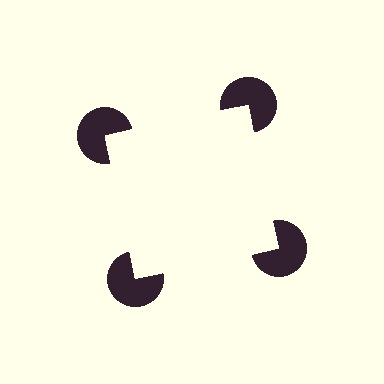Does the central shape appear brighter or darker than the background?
It typically appears slightly brighter than the background, even though no actual brightness change is drawn.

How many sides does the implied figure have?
4 sides.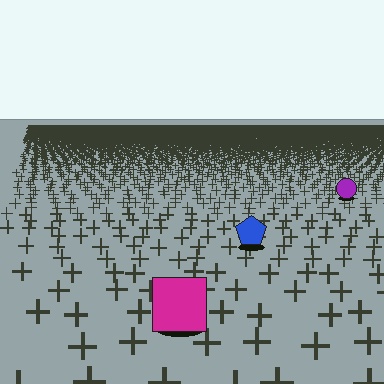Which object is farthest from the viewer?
The purple circle is farthest from the viewer. It appears smaller and the ground texture around it is denser.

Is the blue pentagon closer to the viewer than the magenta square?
No. The magenta square is closer — you can tell from the texture gradient: the ground texture is coarser near it.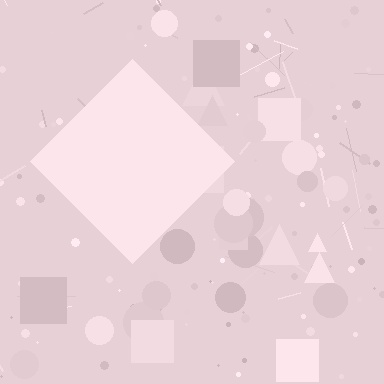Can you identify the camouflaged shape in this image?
The camouflaged shape is a diamond.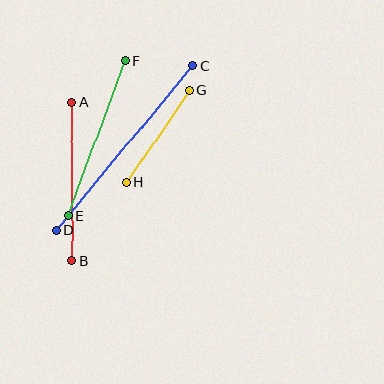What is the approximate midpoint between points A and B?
The midpoint is at approximately (72, 182) pixels.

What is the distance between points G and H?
The distance is approximately 112 pixels.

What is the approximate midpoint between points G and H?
The midpoint is at approximately (158, 136) pixels.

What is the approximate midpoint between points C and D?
The midpoint is at approximately (124, 148) pixels.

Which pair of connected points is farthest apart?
Points C and D are farthest apart.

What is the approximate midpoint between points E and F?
The midpoint is at approximately (97, 138) pixels.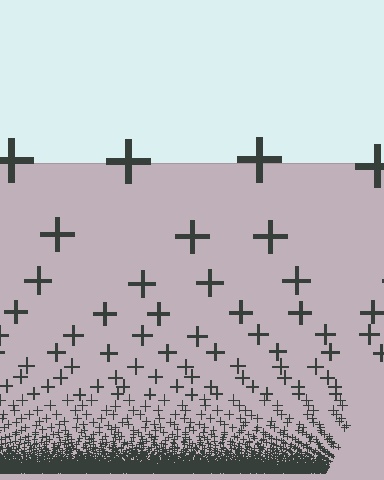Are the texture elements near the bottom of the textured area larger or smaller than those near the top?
Smaller. The gradient is inverted — elements near the bottom are smaller and denser.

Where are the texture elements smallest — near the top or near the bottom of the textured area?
Near the bottom.